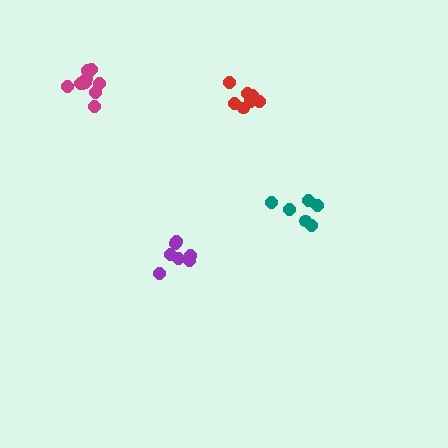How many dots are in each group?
Group 1: 7 dots, Group 2: 10 dots, Group 3: 7 dots, Group 4: 6 dots (30 total).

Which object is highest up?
The magenta cluster is topmost.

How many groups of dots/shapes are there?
There are 4 groups.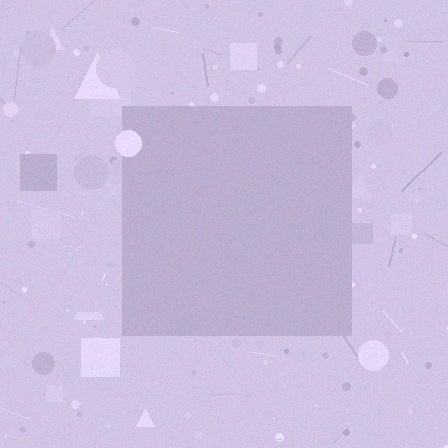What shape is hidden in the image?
A square is hidden in the image.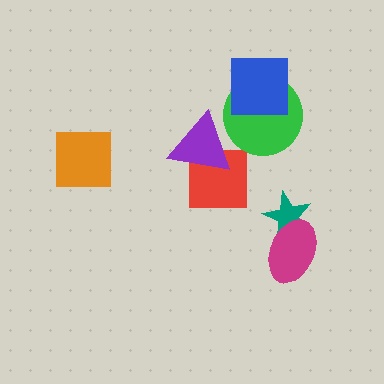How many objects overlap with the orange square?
0 objects overlap with the orange square.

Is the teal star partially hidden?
Yes, it is partially covered by another shape.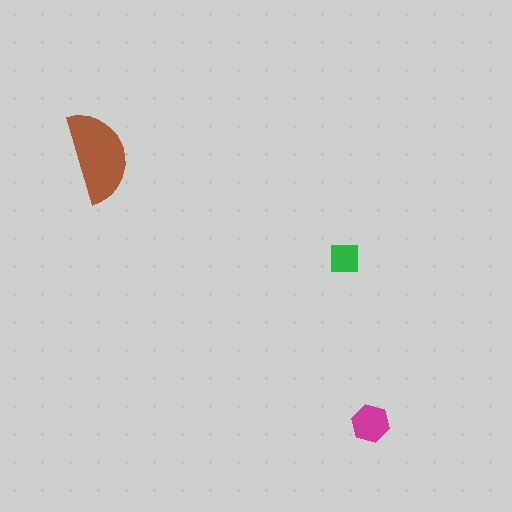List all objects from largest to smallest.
The brown semicircle, the magenta hexagon, the green square.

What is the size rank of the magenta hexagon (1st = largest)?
2nd.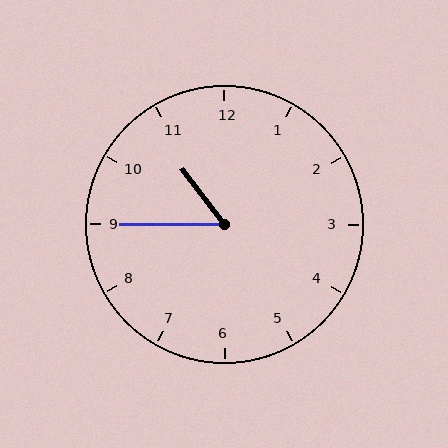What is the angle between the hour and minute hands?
Approximately 52 degrees.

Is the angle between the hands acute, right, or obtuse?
It is acute.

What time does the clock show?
10:45.